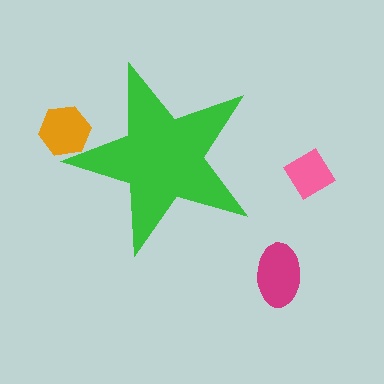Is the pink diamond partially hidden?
No, the pink diamond is fully visible.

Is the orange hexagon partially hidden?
Yes, the orange hexagon is partially hidden behind the green star.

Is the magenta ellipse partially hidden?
No, the magenta ellipse is fully visible.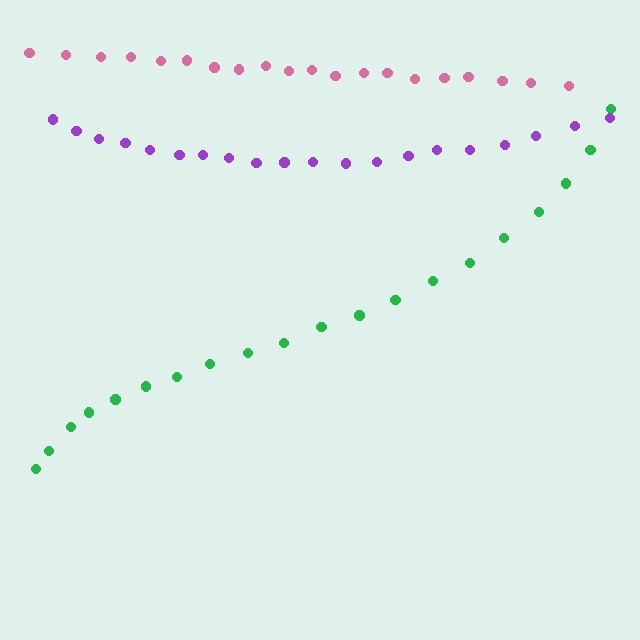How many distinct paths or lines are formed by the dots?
There are 3 distinct paths.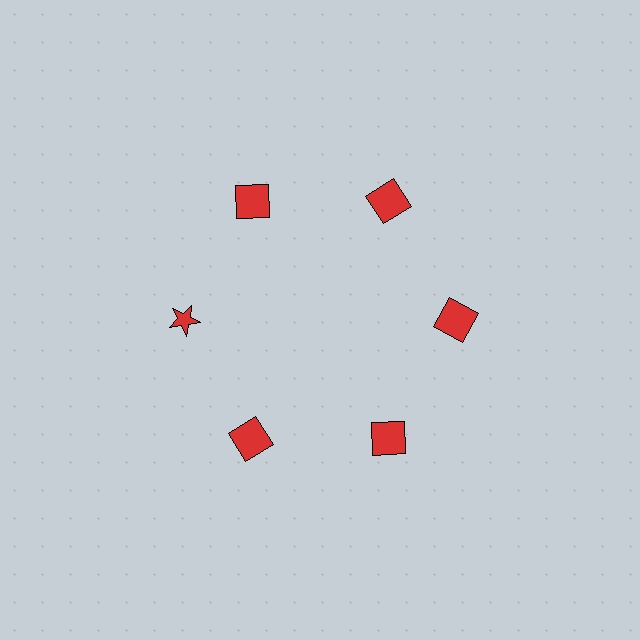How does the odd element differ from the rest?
It has a different shape: star instead of square.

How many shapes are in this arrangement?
There are 6 shapes arranged in a ring pattern.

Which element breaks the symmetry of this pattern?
The red star at roughly the 9 o'clock position breaks the symmetry. All other shapes are red squares.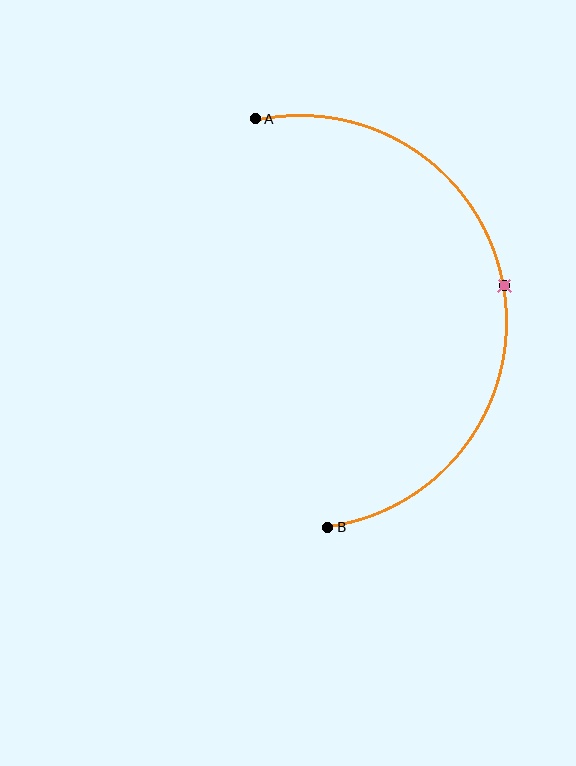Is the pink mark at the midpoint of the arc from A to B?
Yes. The pink mark lies on the arc at equal arc-length from both A and B — it is the arc midpoint.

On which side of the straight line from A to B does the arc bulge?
The arc bulges to the right of the straight line connecting A and B.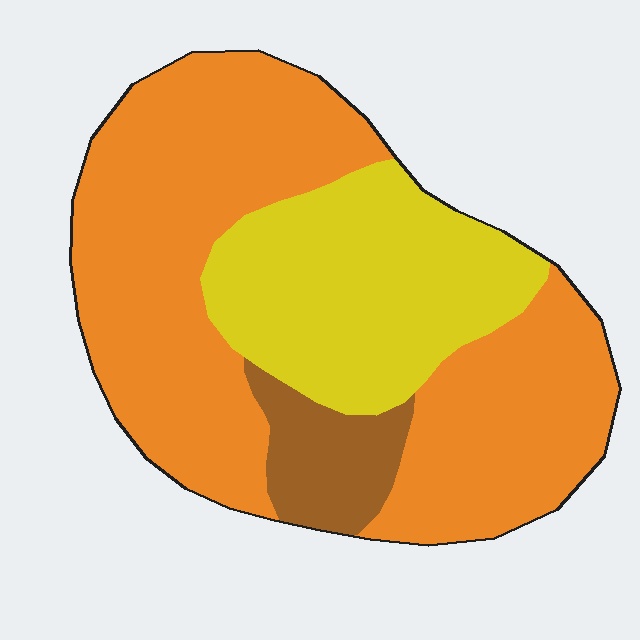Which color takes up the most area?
Orange, at roughly 60%.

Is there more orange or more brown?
Orange.